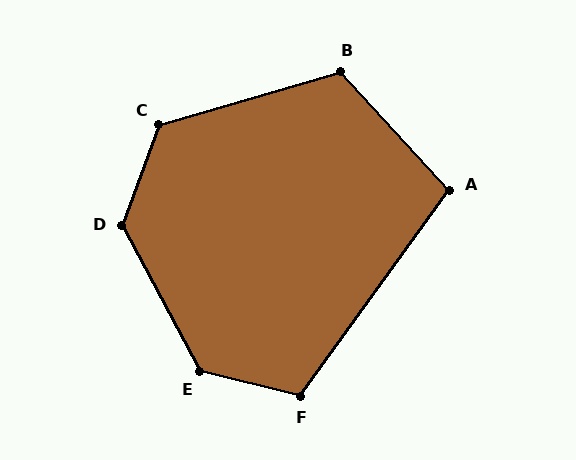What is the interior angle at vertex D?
Approximately 131 degrees (obtuse).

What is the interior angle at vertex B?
Approximately 117 degrees (obtuse).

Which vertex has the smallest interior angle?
A, at approximately 101 degrees.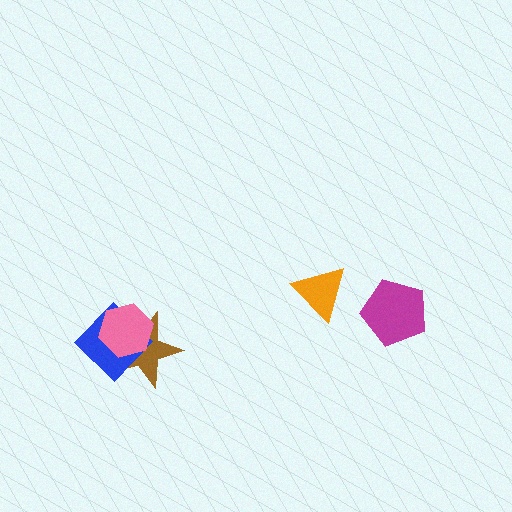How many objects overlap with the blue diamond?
2 objects overlap with the blue diamond.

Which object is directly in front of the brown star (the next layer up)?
The blue diamond is directly in front of the brown star.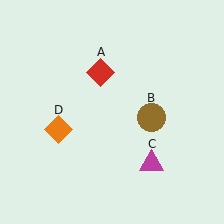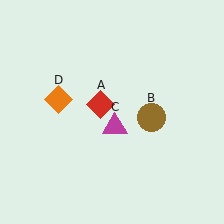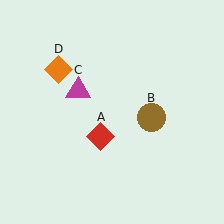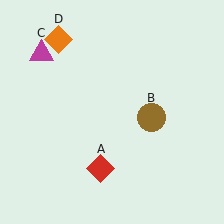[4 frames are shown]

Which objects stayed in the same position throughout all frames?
Brown circle (object B) remained stationary.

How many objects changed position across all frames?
3 objects changed position: red diamond (object A), magenta triangle (object C), orange diamond (object D).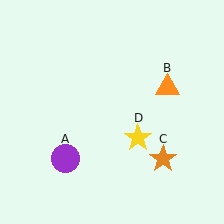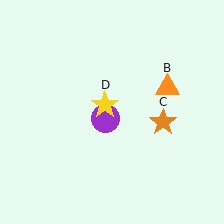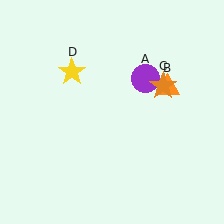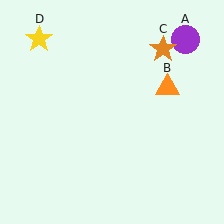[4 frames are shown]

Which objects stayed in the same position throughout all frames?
Orange triangle (object B) remained stationary.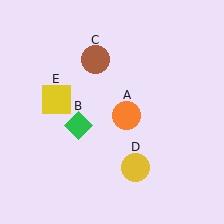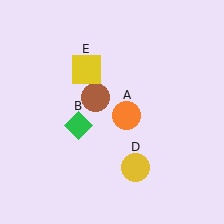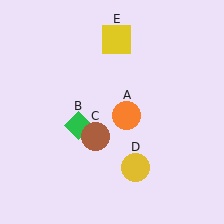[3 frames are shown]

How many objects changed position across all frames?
2 objects changed position: brown circle (object C), yellow square (object E).